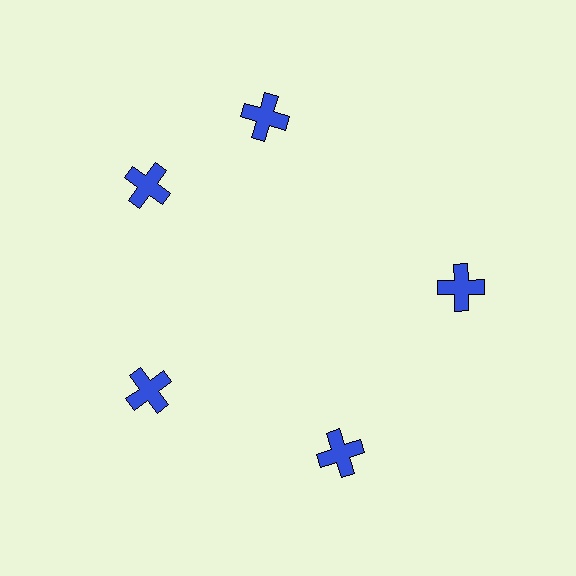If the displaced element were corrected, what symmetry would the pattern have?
It would have 5-fold rotational symmetry — the pattern would map onto itself every 72 degrees.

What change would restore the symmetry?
The symmetry would be restored by rotating it back into even spacing with its neighbors so that all 5 crosses sit at equal angles and equal distance from the center.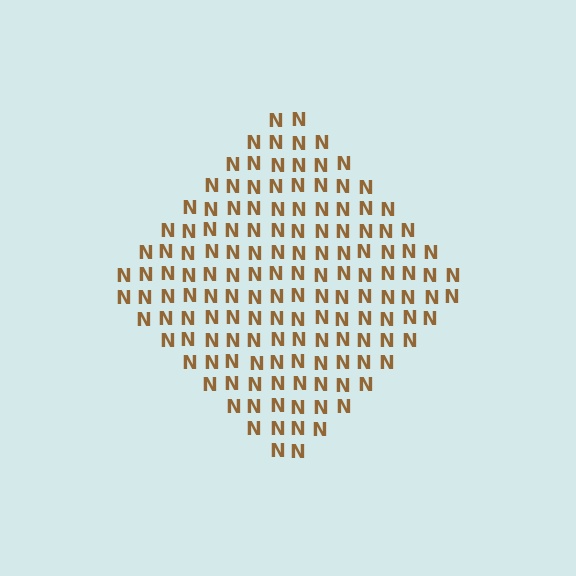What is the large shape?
The large shape is a diamond.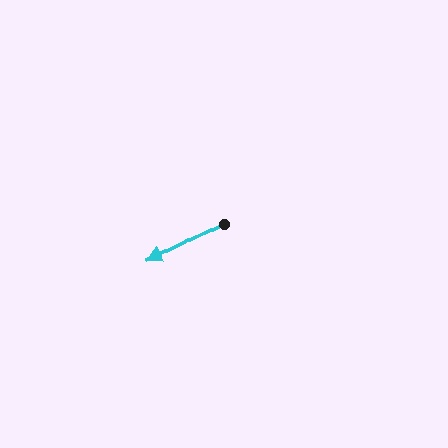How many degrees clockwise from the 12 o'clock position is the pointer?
Approximately 242 degrees.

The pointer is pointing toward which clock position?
Roughly 8 o'clock.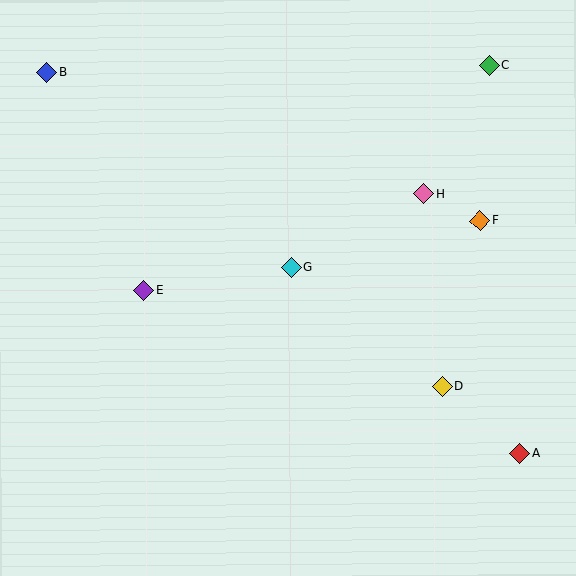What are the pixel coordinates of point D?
Point D is at (442, 386).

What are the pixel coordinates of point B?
Point B is at (47, 72).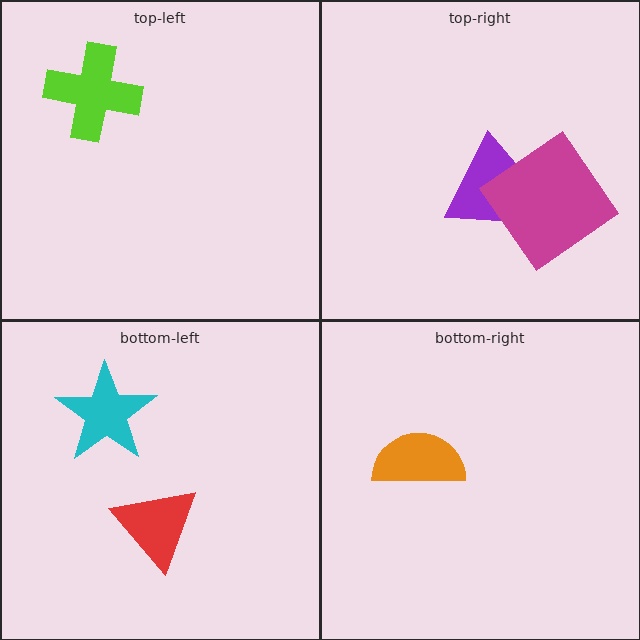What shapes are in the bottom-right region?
The orange semicircle.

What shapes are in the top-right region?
The purple trapezoid, the magenta diamond.